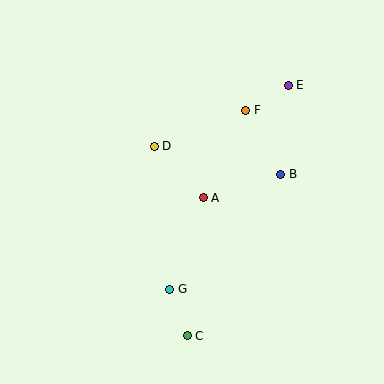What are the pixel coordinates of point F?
Point F is at (246, 110).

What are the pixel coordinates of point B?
Point B is at (281, 174).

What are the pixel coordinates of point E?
Point E is at (288, 86).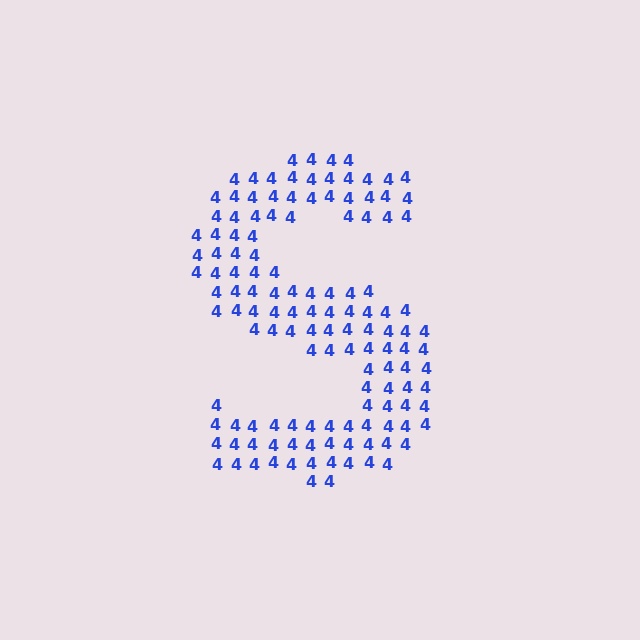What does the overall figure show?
The overall figure shows the letter S.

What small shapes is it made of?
It is made of small digit 4's.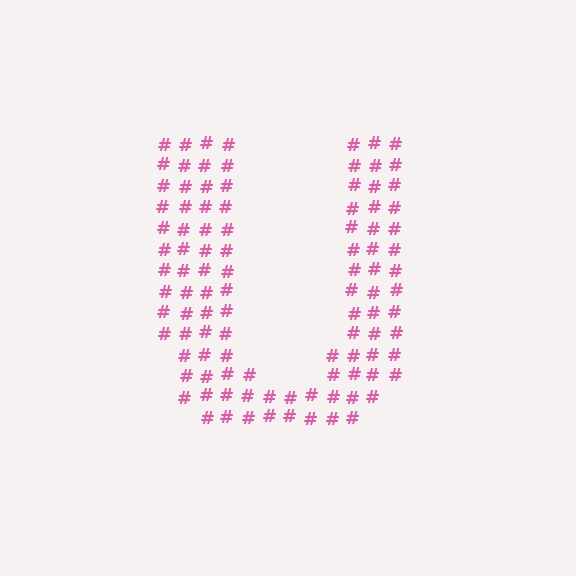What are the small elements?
The small elements are hash symbols.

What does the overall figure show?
The overall figure shows the letter U.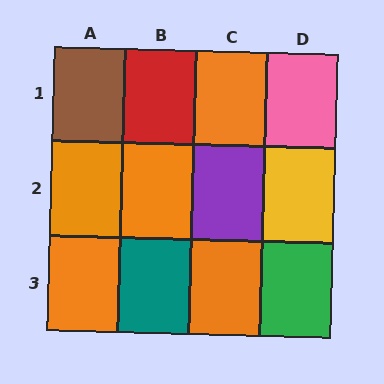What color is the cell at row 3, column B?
Teal.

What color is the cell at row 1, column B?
Red.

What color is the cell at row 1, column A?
Brown.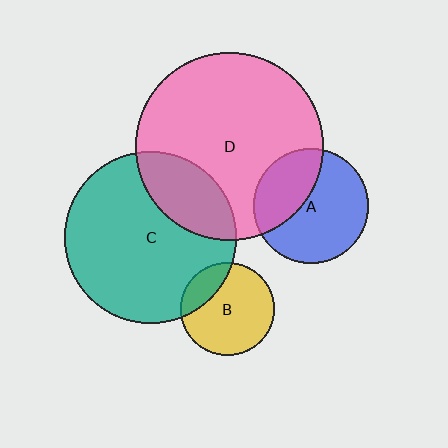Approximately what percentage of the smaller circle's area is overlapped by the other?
Approximately 25%.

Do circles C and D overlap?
Yes.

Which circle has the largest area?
Circle D (pink).